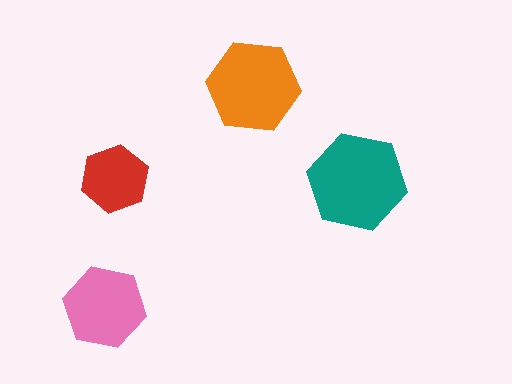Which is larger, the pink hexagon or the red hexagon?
The pink one.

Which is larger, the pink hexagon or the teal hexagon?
The teal one.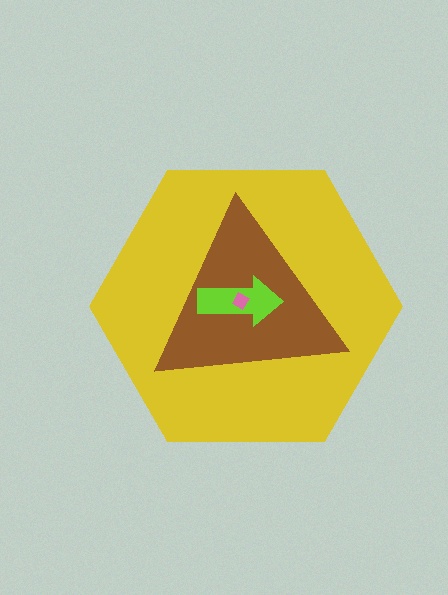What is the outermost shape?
The yellow hexagon.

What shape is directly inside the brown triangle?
The lime arrow.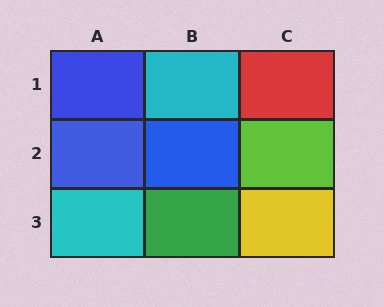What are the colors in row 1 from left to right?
Blue, cyan, red.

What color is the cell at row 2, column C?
Lime.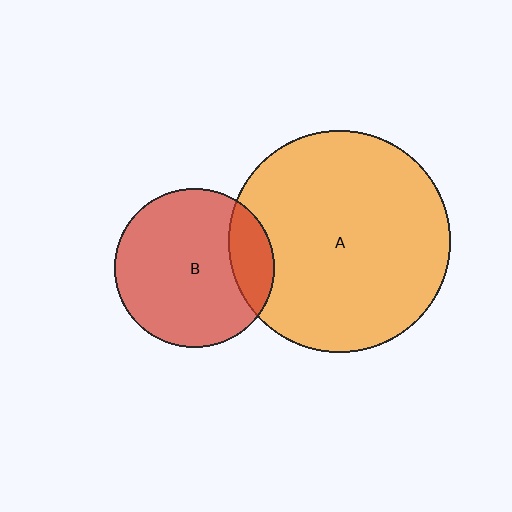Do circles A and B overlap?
Yes.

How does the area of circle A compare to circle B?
Approximately 1.9 times.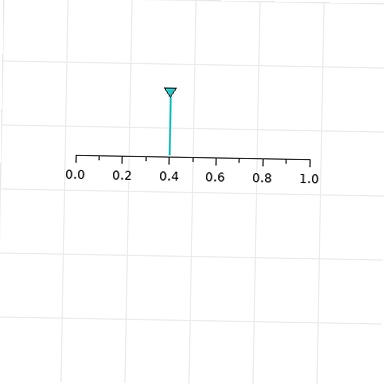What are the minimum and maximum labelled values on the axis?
The axis runs from 0.0 to 1.0.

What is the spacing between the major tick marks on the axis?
The major ticks are spaced 0.2 apart.